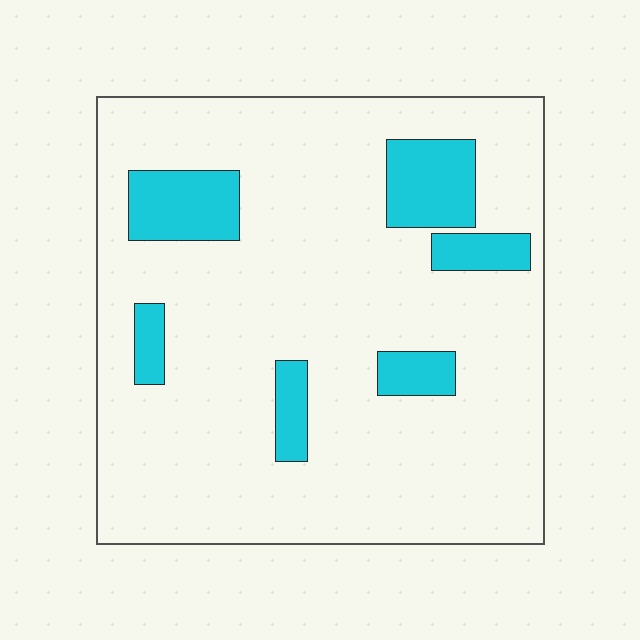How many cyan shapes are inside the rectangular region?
6.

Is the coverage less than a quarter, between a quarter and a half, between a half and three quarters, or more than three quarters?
Less than a quarter.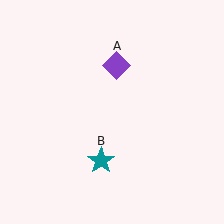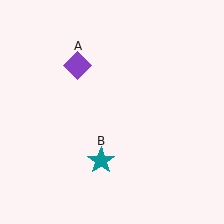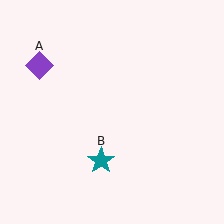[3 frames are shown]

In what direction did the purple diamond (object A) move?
The purple diamond (object A) moved left.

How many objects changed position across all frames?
1 object changed position: purple diamond (object A).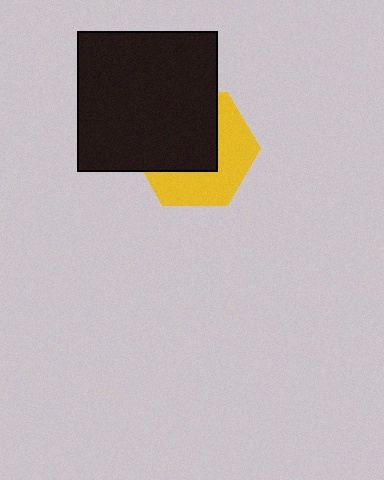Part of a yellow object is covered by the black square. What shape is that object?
It is a hexagon.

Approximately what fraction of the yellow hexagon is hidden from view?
Roughly 53% of the yellow hexagon is hidden behind the black square.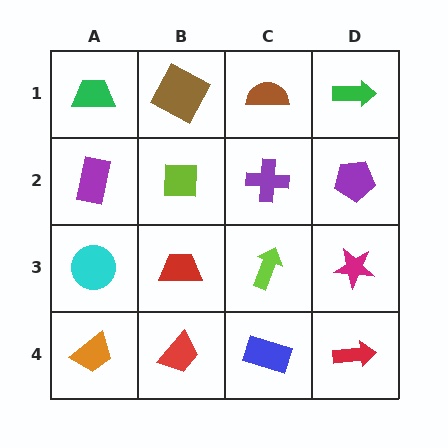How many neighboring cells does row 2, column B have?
4.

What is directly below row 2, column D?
A magenta star.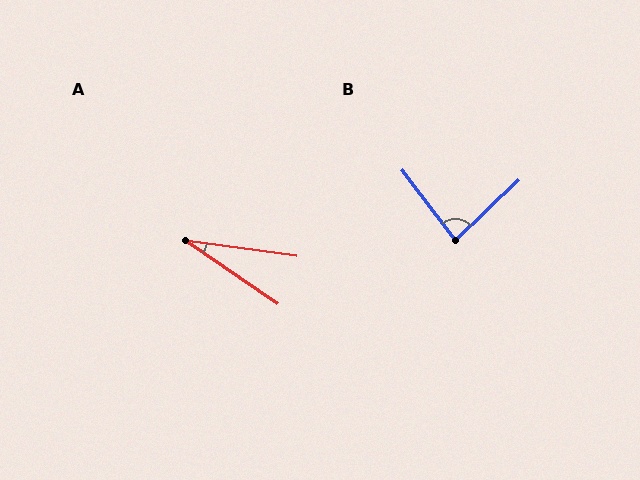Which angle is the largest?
B, at approximately 84 degrees.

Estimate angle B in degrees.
Approximately 84 degrees.